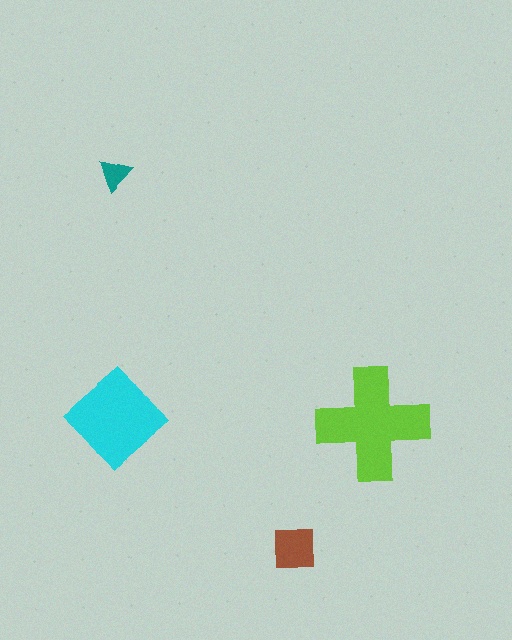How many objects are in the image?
There are 4 objects in the image.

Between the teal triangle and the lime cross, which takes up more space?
The lime cross.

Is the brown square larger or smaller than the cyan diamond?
Smaller.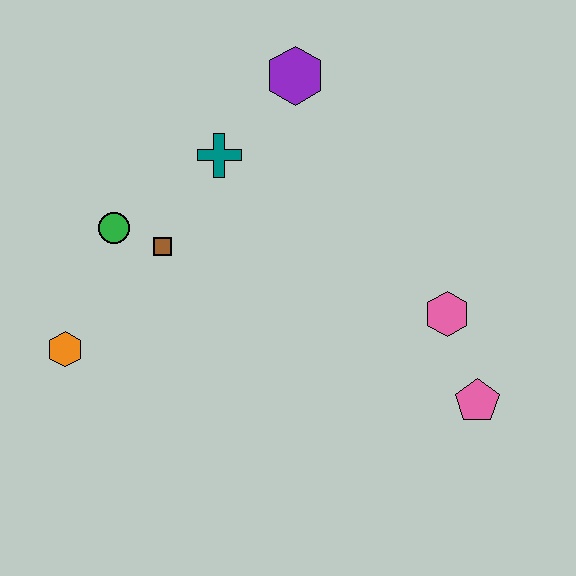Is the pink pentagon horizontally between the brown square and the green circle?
No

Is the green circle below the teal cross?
Yes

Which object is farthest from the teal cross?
The pink pentagon is farthest from the teal cross.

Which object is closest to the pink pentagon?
The pink hexagon is closest to the pink pentagon.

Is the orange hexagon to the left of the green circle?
Yes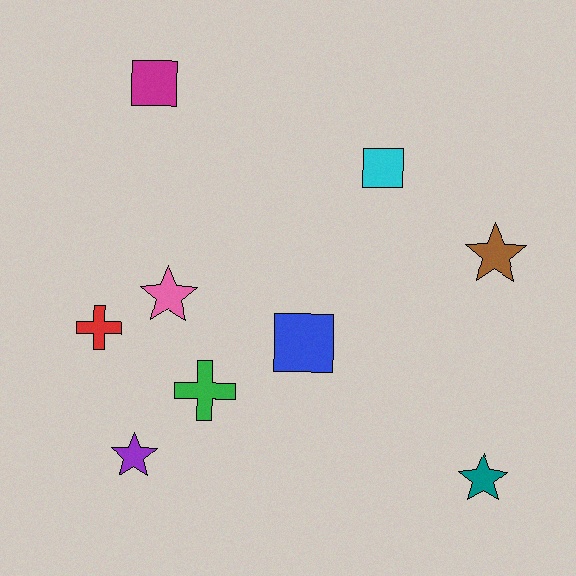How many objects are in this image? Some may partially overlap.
There are 9 objects.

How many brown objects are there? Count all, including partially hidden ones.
There is 1 brown object.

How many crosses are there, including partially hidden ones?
There are 2 crosses.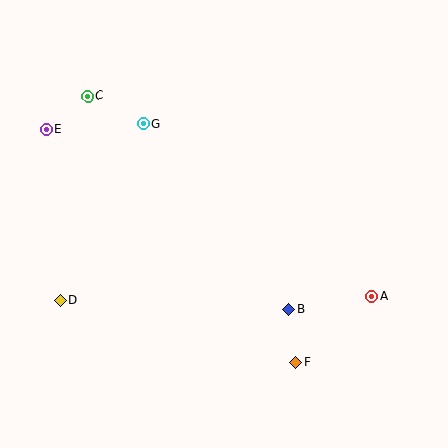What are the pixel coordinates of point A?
Point A is at (372, 296).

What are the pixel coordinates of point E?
Point E is at (46, 130).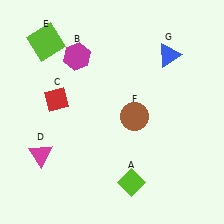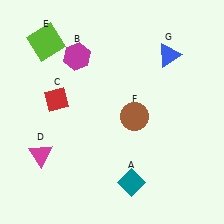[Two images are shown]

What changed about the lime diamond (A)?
In Image 1, A is lime. In Image 2, it changed to teal.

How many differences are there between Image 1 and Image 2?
There is 1 difference between the two images.